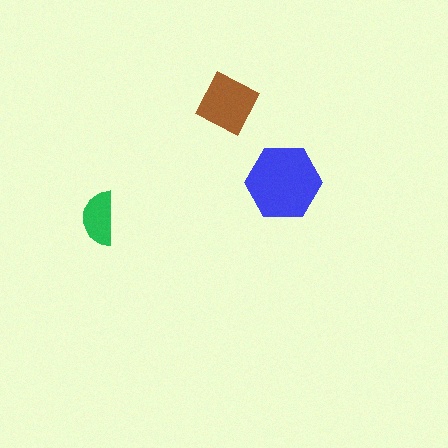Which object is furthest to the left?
The green semicircle is leftmost.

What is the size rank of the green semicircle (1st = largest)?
3rd.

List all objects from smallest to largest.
The green semicircle, the brown square, the blue hexagon.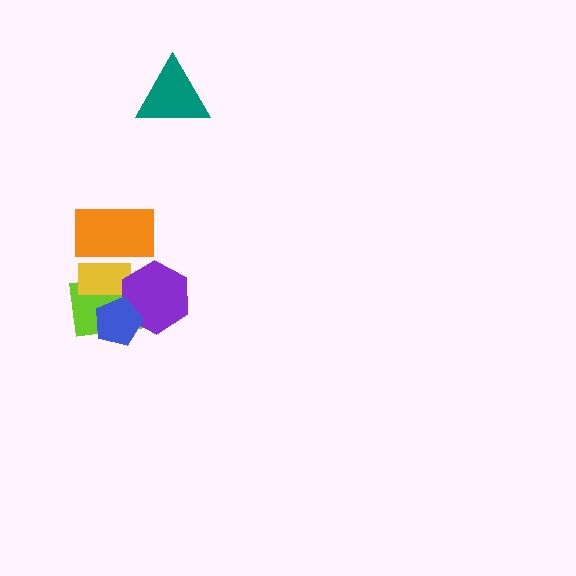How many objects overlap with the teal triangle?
0 objects overlap with the teal triangle.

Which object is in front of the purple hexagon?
The blue pentagon is in front of the purple hexagon.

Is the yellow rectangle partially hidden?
Yes, it is partially covered by another shape.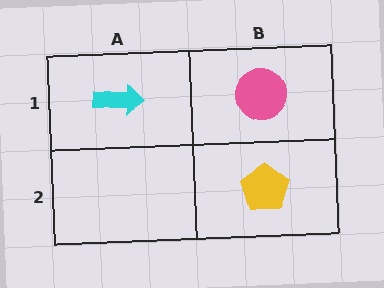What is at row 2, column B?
A yellow pentagon.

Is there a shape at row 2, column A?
No, that cell is empty.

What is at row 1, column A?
A cyan arrow.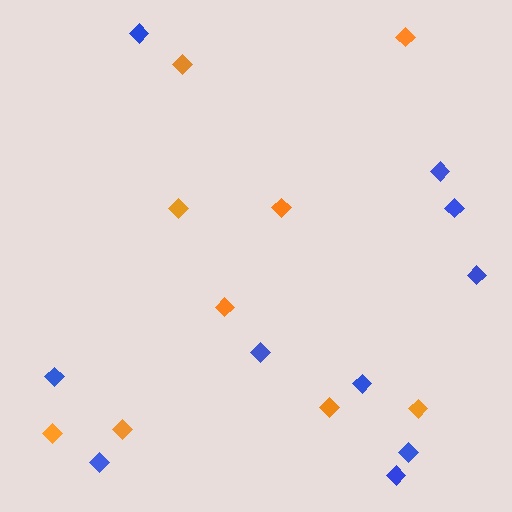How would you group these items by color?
There are 2 groups: one group of blue diamonds (10) and one group of orange diamonds (9).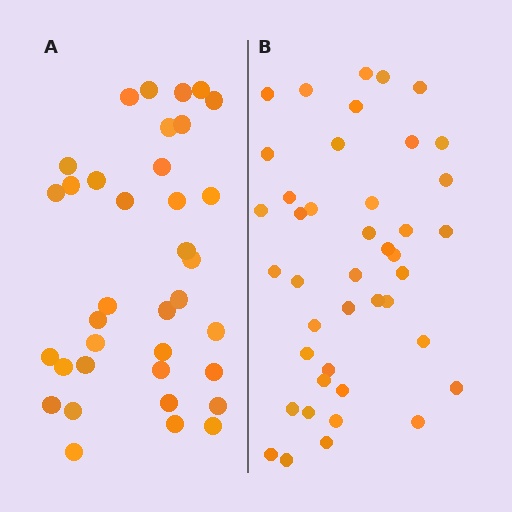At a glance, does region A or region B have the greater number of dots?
Region B (the right region) has more dots.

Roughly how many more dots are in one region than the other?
Region B has about 6 more dots than region A.